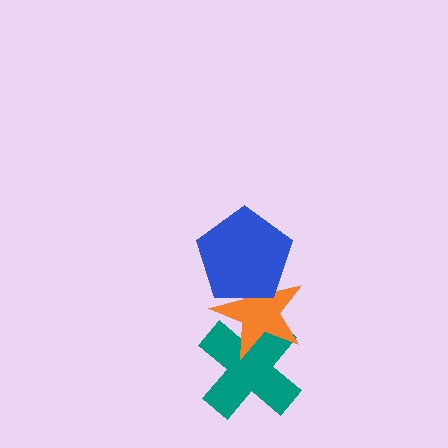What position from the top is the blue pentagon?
The blue pentagon is 1st from the top.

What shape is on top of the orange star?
The blue pentagon is on top of the orange star.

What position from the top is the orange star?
The orange star is 2nd from the top.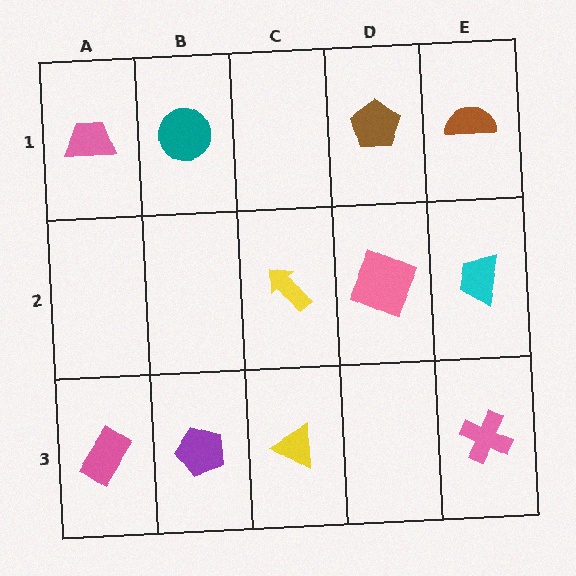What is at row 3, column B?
A purple pentagon.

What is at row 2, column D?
A pink square.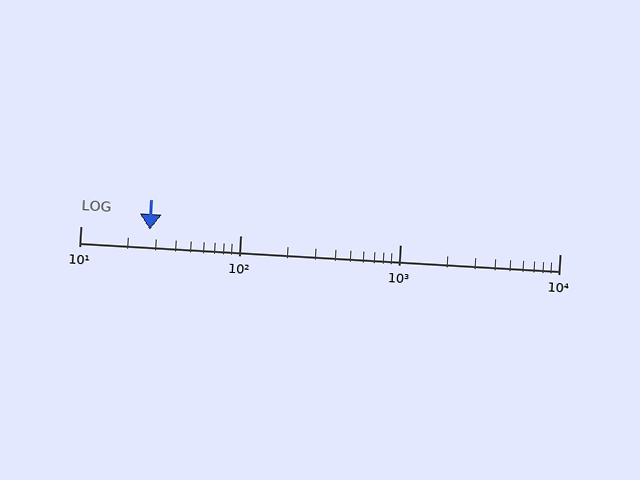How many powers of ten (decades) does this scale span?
The scale spans 3 decades, from 10 to 10000.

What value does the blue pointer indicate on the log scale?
The pointer indicates approximately 27.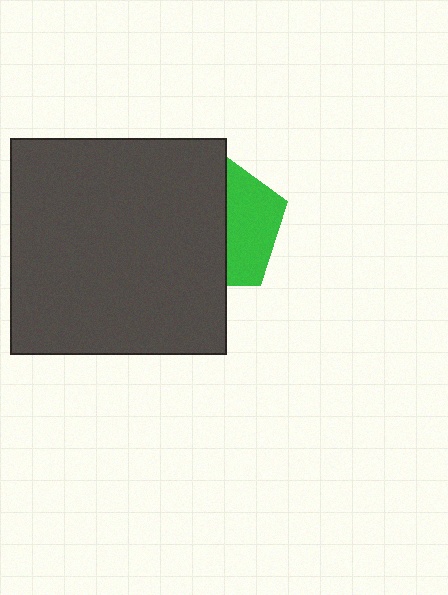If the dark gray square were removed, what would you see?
You would see the complete green pentagon.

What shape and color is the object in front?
The object in front is a dark gray square.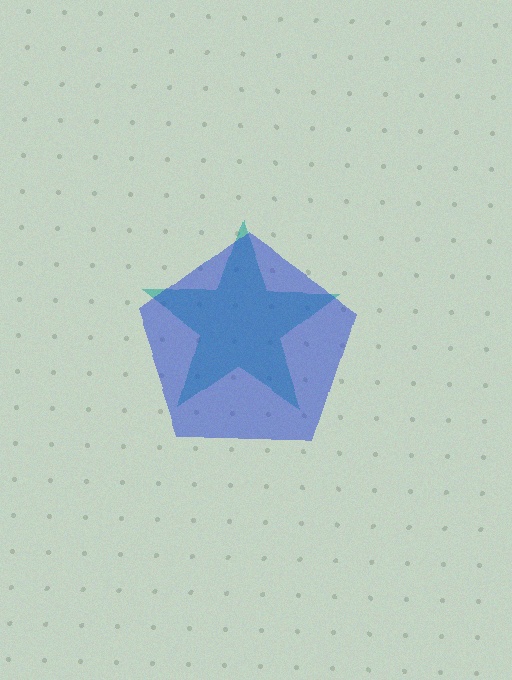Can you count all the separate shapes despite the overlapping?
Yes, there are 2 separate shapes.